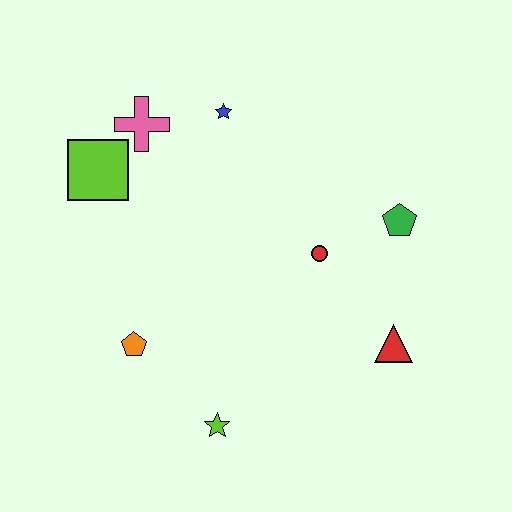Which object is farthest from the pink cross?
The red triangle is farthest from the pink cross.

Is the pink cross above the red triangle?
Yes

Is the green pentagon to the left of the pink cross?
No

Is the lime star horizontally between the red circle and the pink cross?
Yes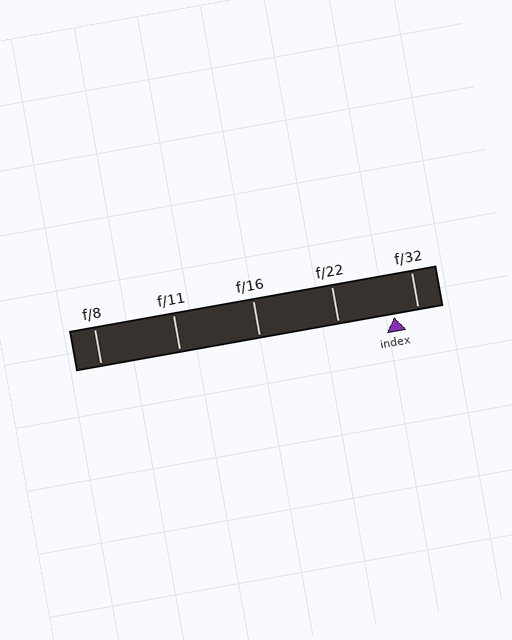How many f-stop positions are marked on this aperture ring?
There are 5 f-stop positions marked.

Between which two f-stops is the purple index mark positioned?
The index mark is between f/22 and f/32.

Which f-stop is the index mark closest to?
The index mark is closest to f/32.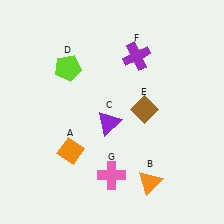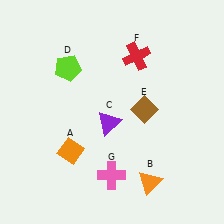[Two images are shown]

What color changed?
The cross (F) changed from purple in Image 1 to red in Image 2.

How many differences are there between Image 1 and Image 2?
There is 1 difference between the two images.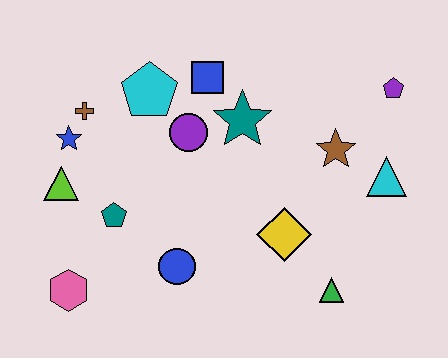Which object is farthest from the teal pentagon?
The purple pentagon is farthest from the teal pentagon.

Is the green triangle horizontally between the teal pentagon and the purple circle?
No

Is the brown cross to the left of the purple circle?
Yes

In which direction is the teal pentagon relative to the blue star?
The teal pentagon is below the blue star.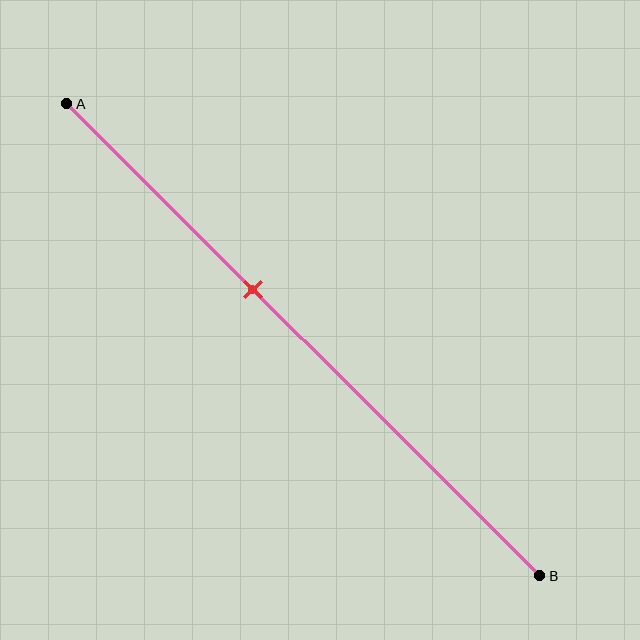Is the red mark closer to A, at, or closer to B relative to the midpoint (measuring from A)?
The red mark is closer to point A than the midpoint of segment AB.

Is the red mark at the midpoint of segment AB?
No, the mark is at about 40% from A, not at the 50% midpoint.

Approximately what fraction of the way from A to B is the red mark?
The red mark is approximately 40% of the way from A to B.